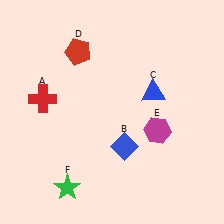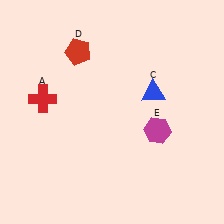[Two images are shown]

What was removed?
The blue diamond (B), the green star (F) were removed in Image 2.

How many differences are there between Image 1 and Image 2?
There are 2 differences between the two images.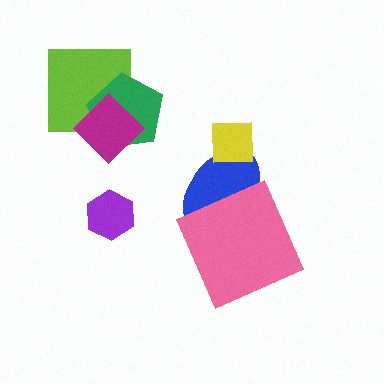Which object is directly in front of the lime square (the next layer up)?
The green pentagon is directly in front of the lime square.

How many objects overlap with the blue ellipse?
2 objects overlap with the blue ellipse.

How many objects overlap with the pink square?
1 object overlaps with the pink square.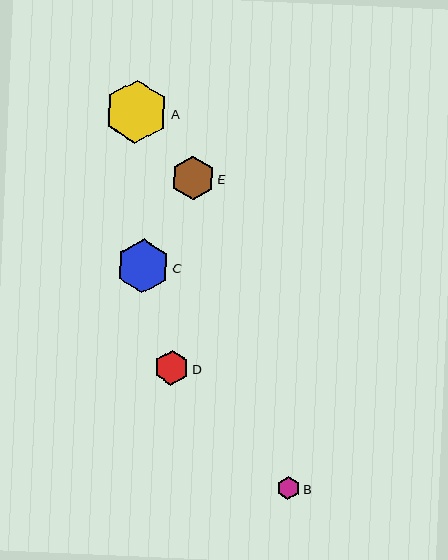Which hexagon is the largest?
Hexagon A is the largest with a size of approximately 63 pixels.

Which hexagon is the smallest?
Hexagon B is the smallest with a size of approximately 23 pixels.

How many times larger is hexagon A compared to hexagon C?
Hexagon A is approximately 1.2 times the size of hexagon C.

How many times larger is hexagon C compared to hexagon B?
Hexagon C is approximately 2.3 times the size of hexagon B.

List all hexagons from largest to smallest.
From largest to smallest: A, C, E, D, B.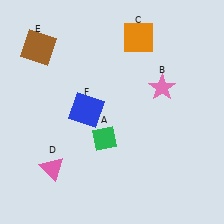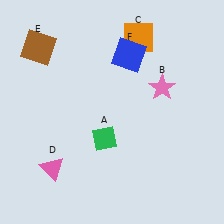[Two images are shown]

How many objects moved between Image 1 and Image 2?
1 object moved between the two images.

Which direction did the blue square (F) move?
The blue square (F) moved up.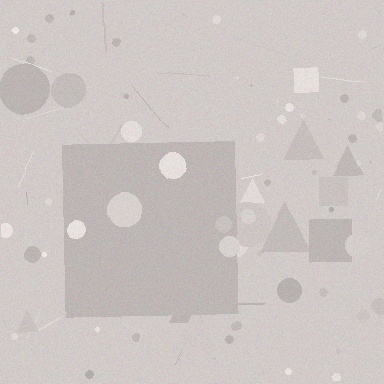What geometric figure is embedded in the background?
A square is embedded in the background.